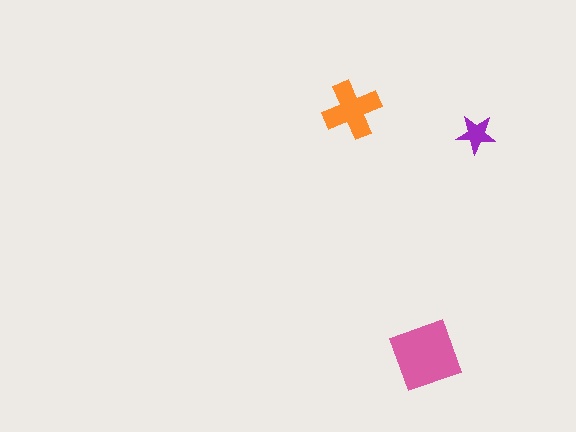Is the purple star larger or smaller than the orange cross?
Smaller.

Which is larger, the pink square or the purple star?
The pink square.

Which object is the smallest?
The purple star.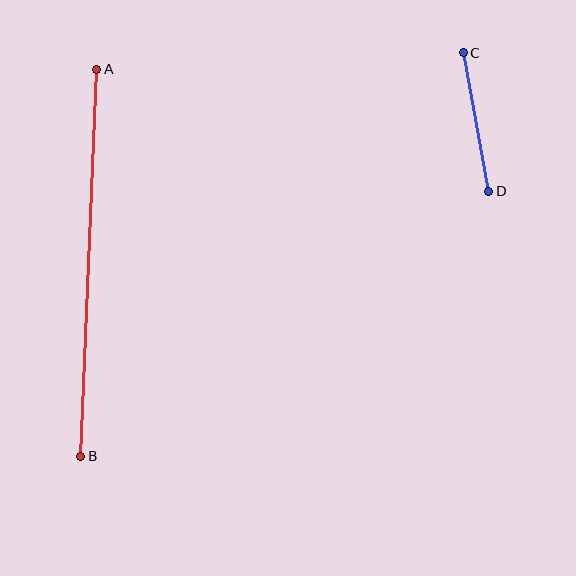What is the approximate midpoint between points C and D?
The midpoint is at approximately (476, 122) pixels.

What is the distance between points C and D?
The distance is approximately 141 pixels.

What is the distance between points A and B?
The distance is approximately 388 pixels.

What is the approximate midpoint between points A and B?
The midpoint is at approximately (89, 263) pixels.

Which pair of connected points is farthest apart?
Points A and B are farthest apart.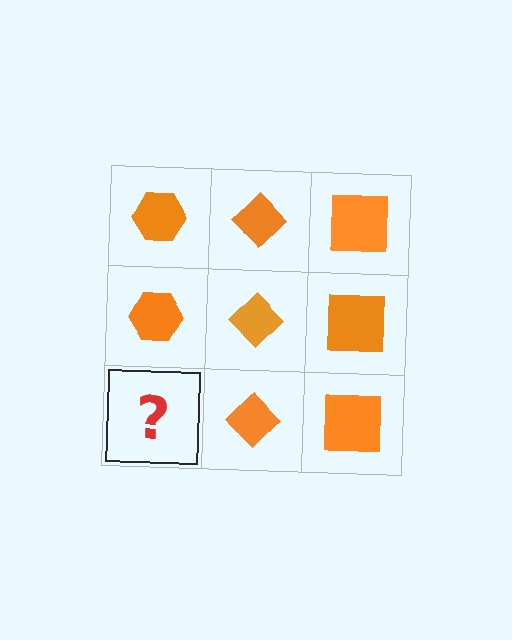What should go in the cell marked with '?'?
The missing cell should contain an orange hexagon.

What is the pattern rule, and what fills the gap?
The rule is that each column has a consistent shape. The gap should be filled with an orange hexagon.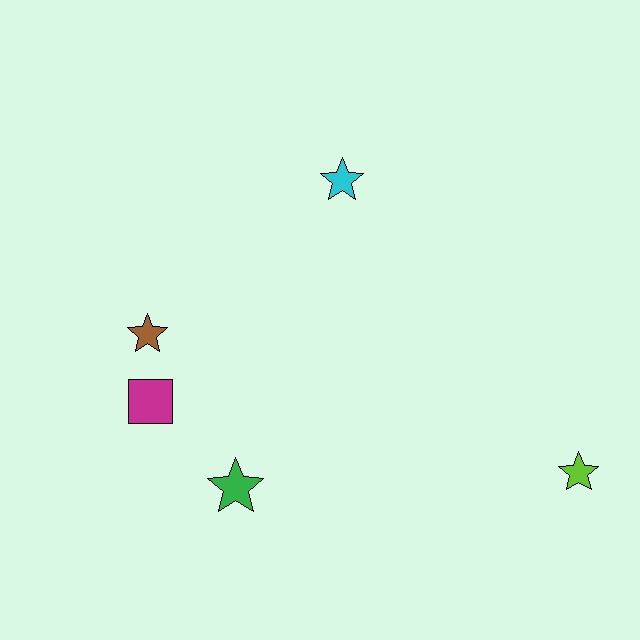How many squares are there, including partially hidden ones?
There is 1 square.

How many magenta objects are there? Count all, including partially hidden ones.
There is 1 magenta object.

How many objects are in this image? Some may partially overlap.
There are 5 objects.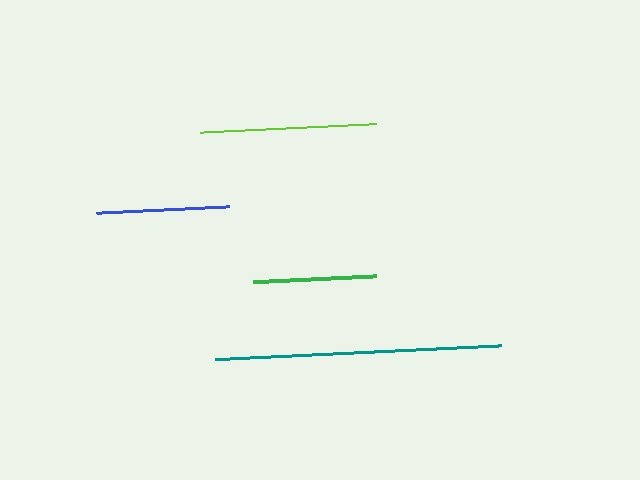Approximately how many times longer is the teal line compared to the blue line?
The teal line is approximately 2.2 times the length of the blue line.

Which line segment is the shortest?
The green line is the shortest at approximately 123 pixels.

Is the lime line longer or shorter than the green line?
The lime line is longer than the green line.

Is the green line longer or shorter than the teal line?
The teal line is longer than the green line.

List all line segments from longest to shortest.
From longest to shortest: teal, lime, blue, green.